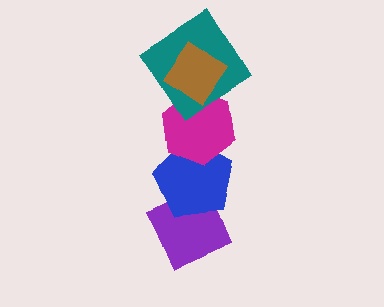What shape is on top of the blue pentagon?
The magenta hexagon is on top of the blue pentagon.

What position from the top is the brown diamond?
The brown diamond is 1st from the top.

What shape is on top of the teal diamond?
The brown diamond is on top of the teal diamond.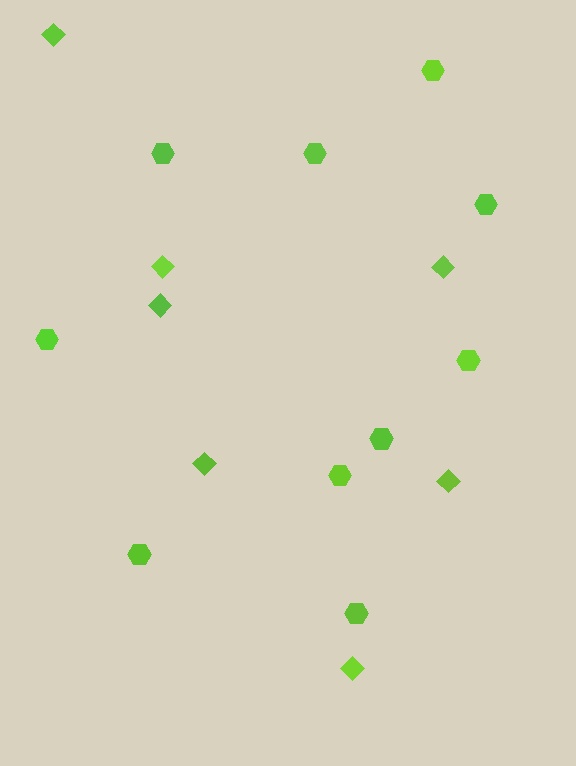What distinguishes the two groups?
There are 2 groups: one group of diamonds (7) and one group of hexagons (10).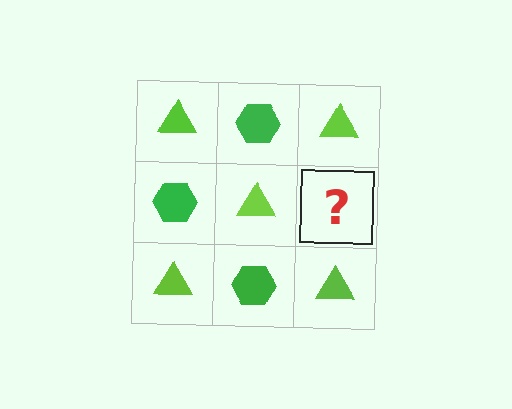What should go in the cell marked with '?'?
The missing cell should contain a green hexagon.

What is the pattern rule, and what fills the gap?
The rule is that it alternates lime triangle and green hexagon in a checkerboard pattern. The gap should be filled with a green hexagon.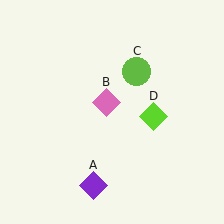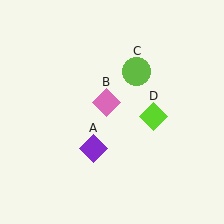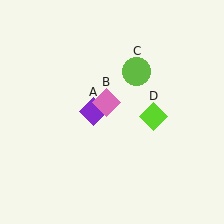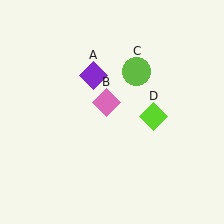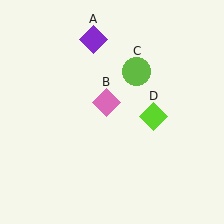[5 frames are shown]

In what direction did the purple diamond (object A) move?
The purple diamond (object A) moved up.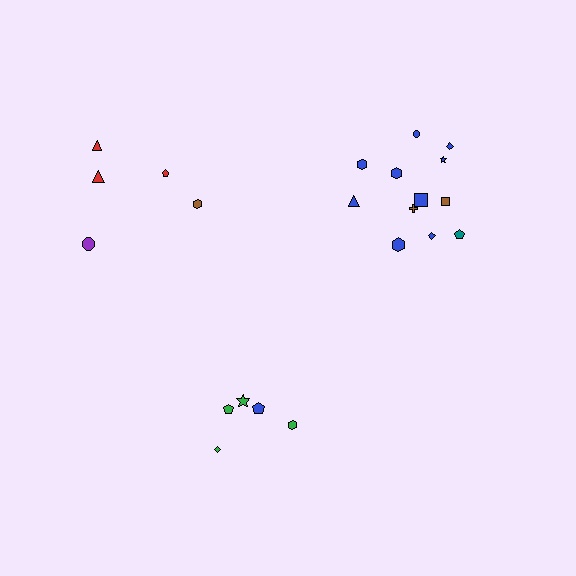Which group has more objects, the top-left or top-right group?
The top-right group.